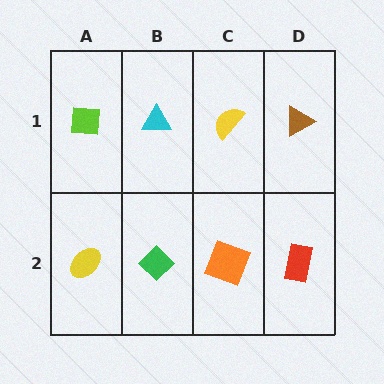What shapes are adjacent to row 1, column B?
A green diamond (row 2, column B), a lime square (row 1, column A), a yellow semicircle (row 1, column C).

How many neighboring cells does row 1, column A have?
2.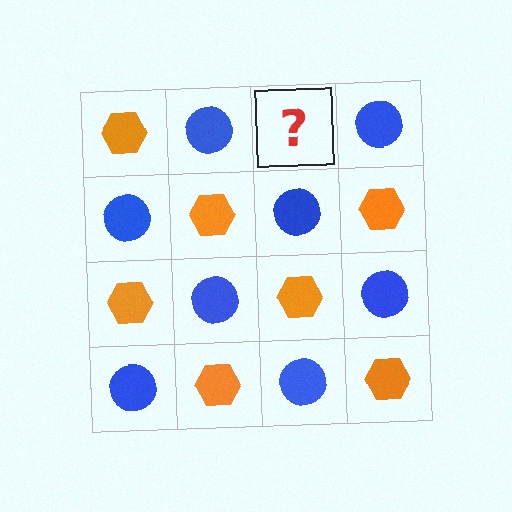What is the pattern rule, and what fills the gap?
The rule is that it alternates orange hexagon and blue circle in a checkerboard pattern. The gap should be filled with an orange hexagon.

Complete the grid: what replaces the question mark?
The question mark should be replaced with an orange hexagon.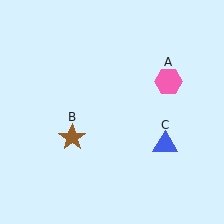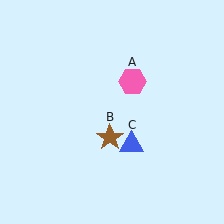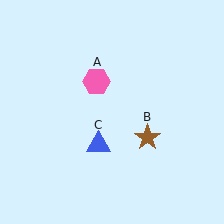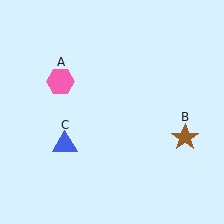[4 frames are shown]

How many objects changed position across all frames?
3 objects changed position: pink hexagon (object A), brown star (object B), blue triangle (object C).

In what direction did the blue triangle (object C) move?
The blue triangle (object C) moved left.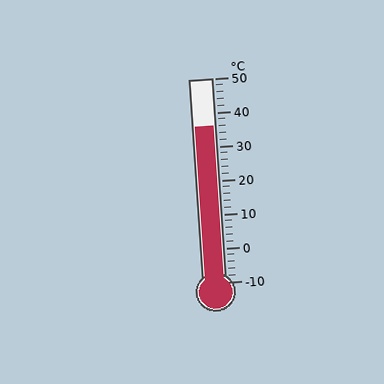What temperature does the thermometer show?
The thermometer shows approximately 36°C.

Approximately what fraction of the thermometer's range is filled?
The thermometer is filled to approximately 75% of its range.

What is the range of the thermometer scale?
The thermometer scale ranges from -10°C to 50°C.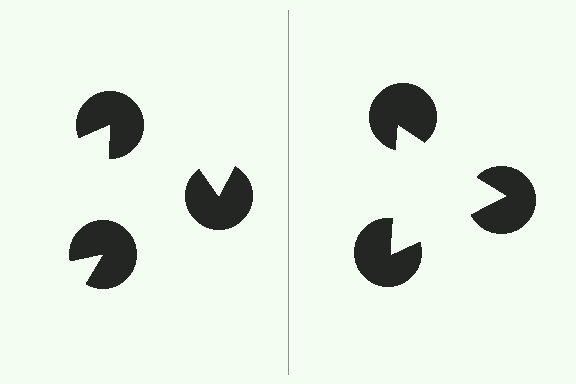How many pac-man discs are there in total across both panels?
6 — 3 on each side.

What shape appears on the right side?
An illusory triangle.